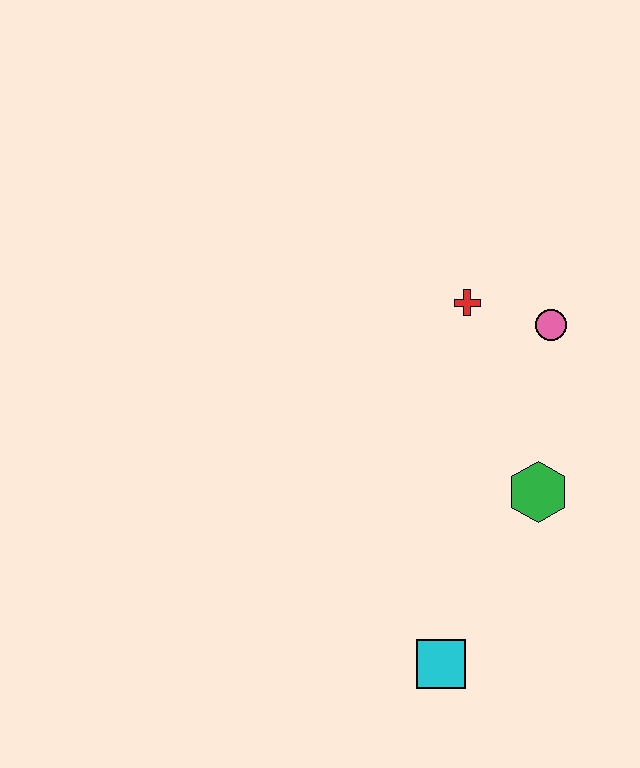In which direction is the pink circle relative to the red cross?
The pink circle is to the right of the red cross.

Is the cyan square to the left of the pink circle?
Yes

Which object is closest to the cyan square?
The green hexagon is closest to the cyan square.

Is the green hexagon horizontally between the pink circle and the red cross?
Yes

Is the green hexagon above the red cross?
No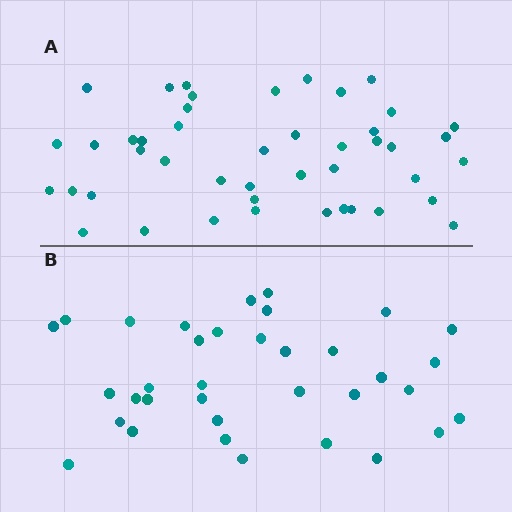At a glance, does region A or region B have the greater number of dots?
Region A (the top region) has more dots.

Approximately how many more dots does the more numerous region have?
Region A has roughly 10 or so more dots than region B.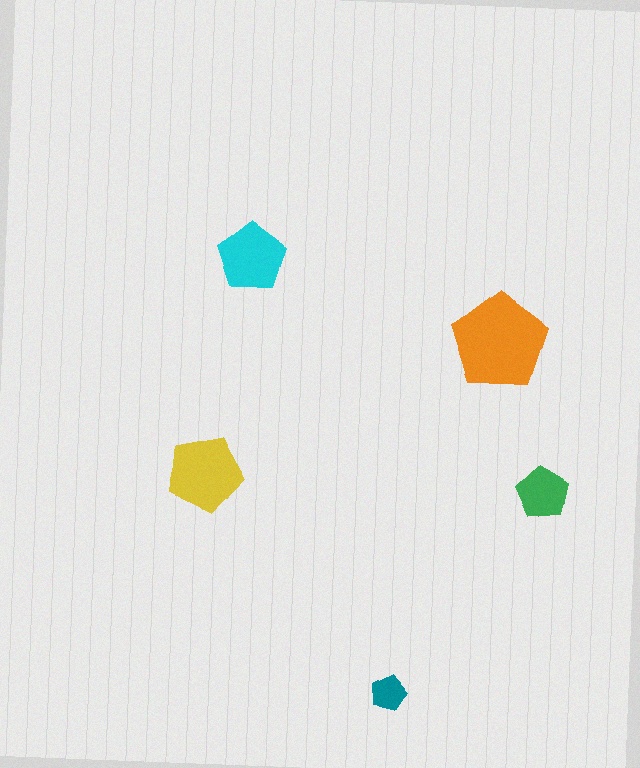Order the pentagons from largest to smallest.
the orange one, the yellow one, the cyan one, the green one, the teal one.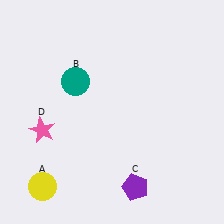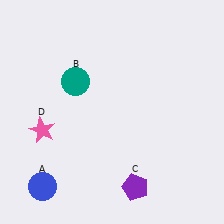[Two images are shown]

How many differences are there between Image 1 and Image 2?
There is 1 difference between the two images.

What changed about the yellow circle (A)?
In Image 1, A is yellow. In Image 2, it changed to blue.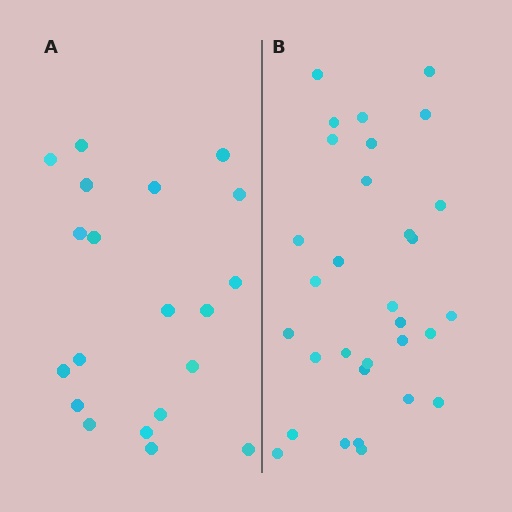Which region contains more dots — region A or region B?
Region B (the right region) has more dots.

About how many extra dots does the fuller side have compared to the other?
Region B has roughly 12 or so more dots than region A.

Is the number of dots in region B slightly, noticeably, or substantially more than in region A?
Region B has substantially more. The ratio is roughly 1.6 to 1.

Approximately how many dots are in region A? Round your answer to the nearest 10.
About 20 dots.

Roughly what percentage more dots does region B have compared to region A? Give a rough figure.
About 55% more.